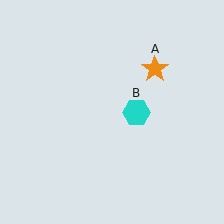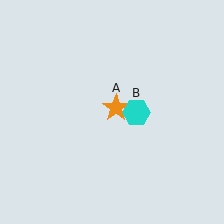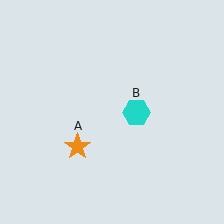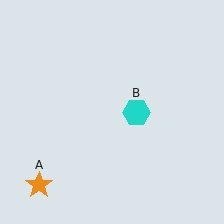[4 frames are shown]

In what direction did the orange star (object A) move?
The orange star (object A) moved down and to the left.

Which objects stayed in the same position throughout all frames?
Cyan hexagon (object B) remained stationary.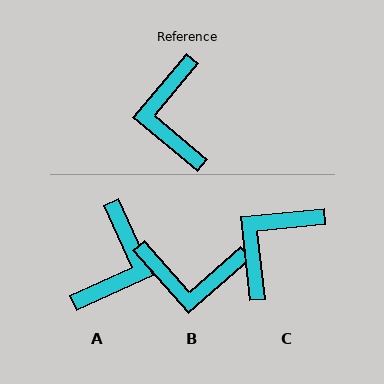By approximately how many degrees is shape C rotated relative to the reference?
Approximately 44 degrees clockwise.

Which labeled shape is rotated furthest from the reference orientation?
A, about 154 degrees away.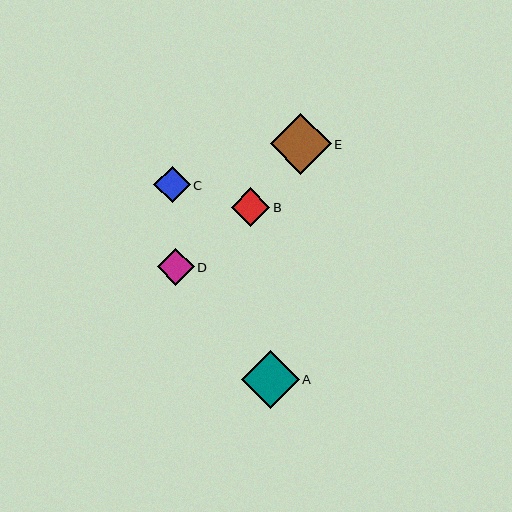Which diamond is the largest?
Diamond E is the largest with a size of approximately 61 pixels.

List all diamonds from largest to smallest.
From largest to smallest: E, A, B, D, C.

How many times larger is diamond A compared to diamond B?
Diamond A is approximately 1.5 times the size of diamond B.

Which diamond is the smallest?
Diamond C is the smallest with a size of approximately 37 pixels.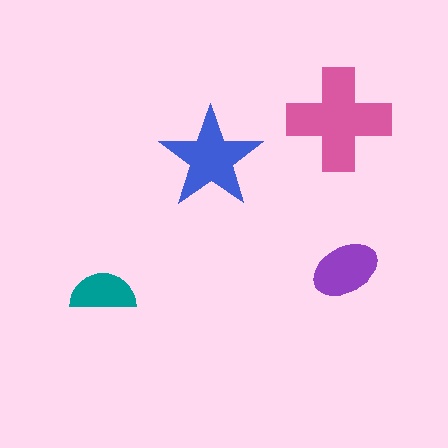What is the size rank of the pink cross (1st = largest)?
1st.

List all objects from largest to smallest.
The pink cross, the blue star, the purple ellipse, the teal semicircle.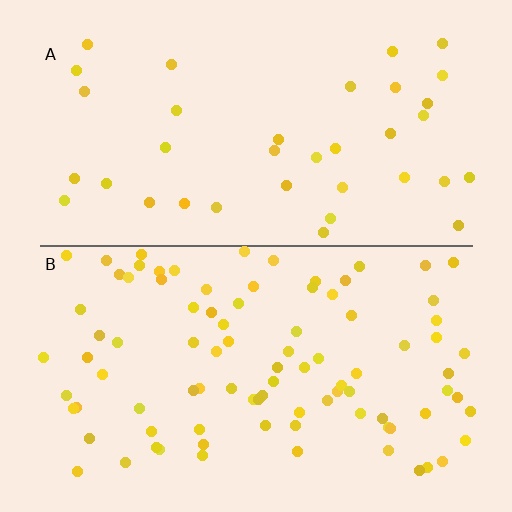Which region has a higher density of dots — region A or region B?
B (the bottom).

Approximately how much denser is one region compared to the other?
Approximately 2.5× — region B over region A.